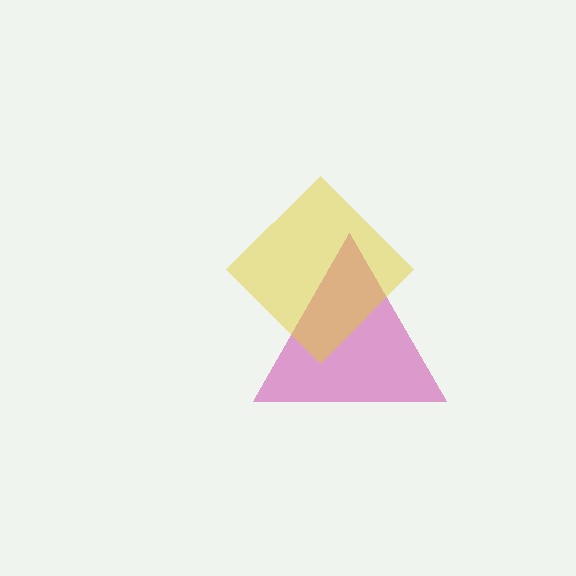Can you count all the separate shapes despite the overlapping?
Yes, there are 2 separate shapes.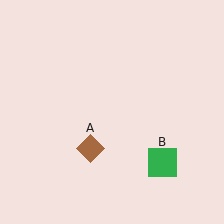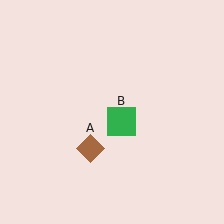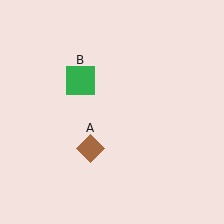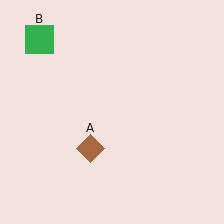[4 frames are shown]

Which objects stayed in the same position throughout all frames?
Brown diamond (object A) remained stationary.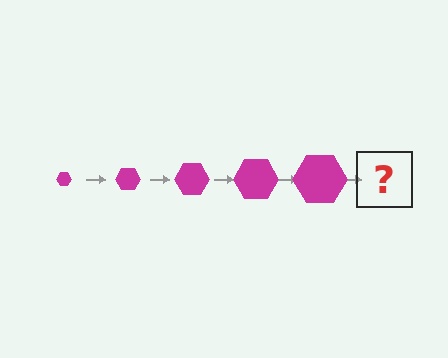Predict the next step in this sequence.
The next step is a magenta hexagon, larger than the previous one.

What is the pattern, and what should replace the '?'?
The pattern is that the hexagon gets progressively larger each step. The '?' should be a magenta hexagon, larger than the previous one.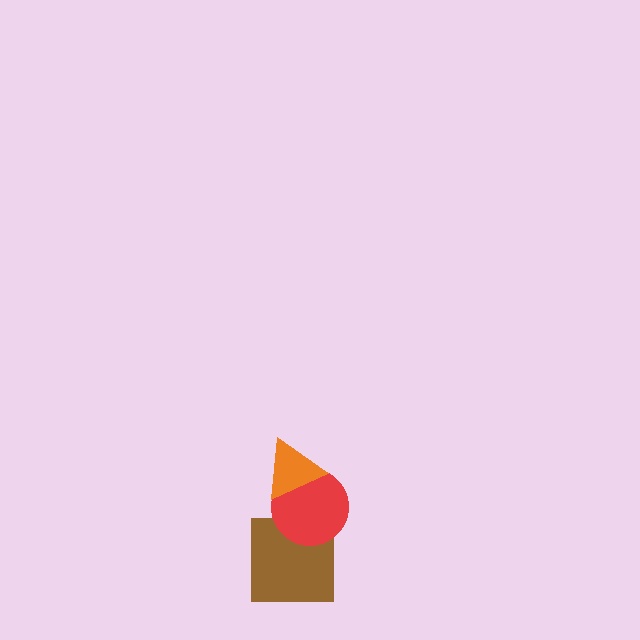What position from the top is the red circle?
The red circle is 2nd from the top.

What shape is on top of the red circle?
The orange triangle is on top of the red circle.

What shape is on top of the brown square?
The red circle is on top of the brown square.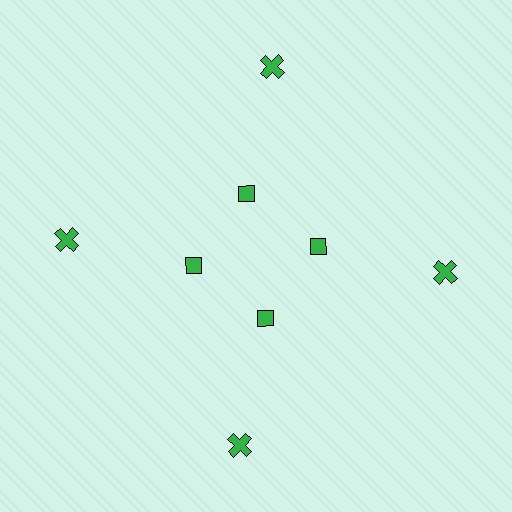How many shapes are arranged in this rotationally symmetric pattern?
There are 8 shapes, arranged in 4 groups of 2.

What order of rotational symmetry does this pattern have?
This pattern has 4-fold rotational symmetry.